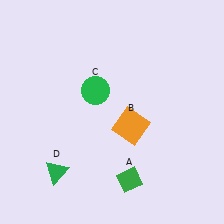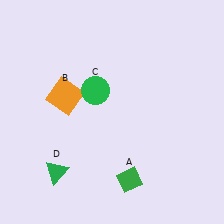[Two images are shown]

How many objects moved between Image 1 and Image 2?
1 object moved between the two images.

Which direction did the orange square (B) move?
The orange square (B) moved left.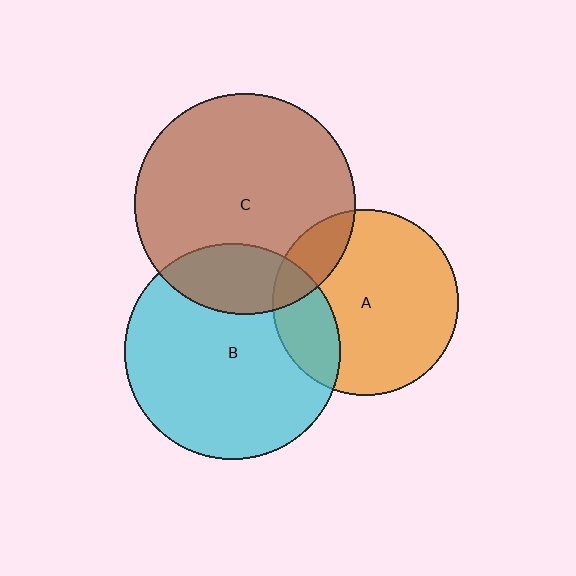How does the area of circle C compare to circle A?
Approximately 1.4 times.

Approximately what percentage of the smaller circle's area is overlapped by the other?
Approximately 20%.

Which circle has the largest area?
Circle C (brown).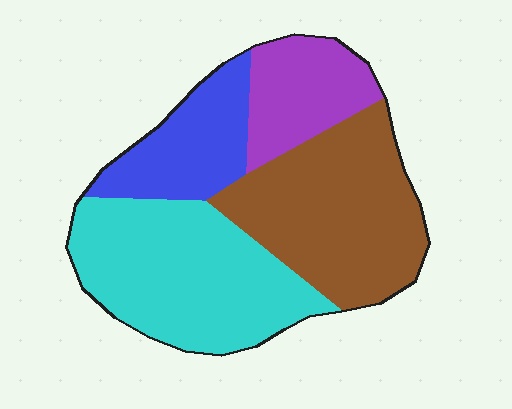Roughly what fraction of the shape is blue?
Blue covers about 15% of the shape.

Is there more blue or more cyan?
Cyan.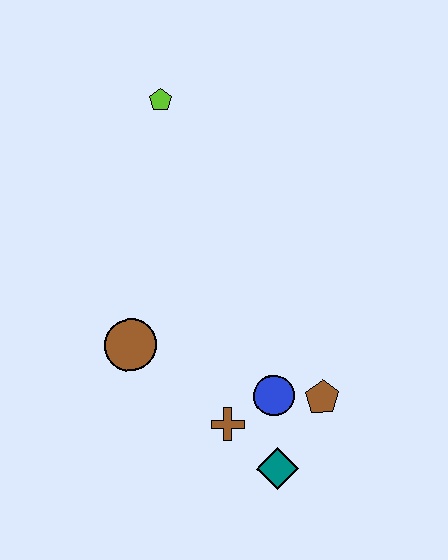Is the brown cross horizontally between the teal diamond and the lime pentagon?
Yes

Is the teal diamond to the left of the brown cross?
No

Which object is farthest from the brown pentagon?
The lime pentagon is farthest from the brown pentagon.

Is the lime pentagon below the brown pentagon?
No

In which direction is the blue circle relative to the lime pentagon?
The blue circle is below the lime pentagon.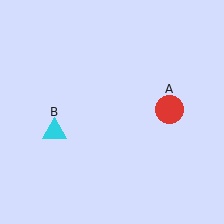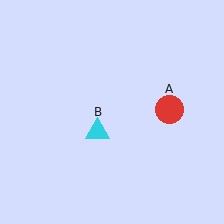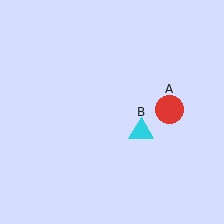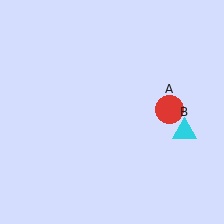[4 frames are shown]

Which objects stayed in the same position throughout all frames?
Red circle (object A) remained stationary.